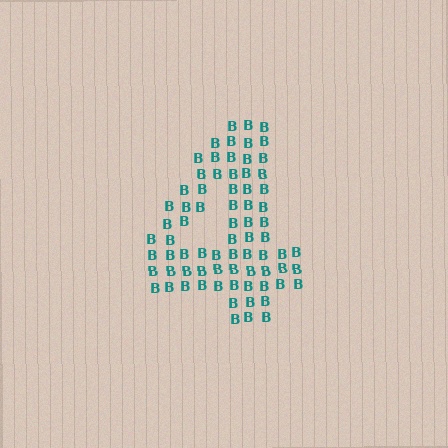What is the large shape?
The large shape is the digit 4.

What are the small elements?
The small elements are letter B's.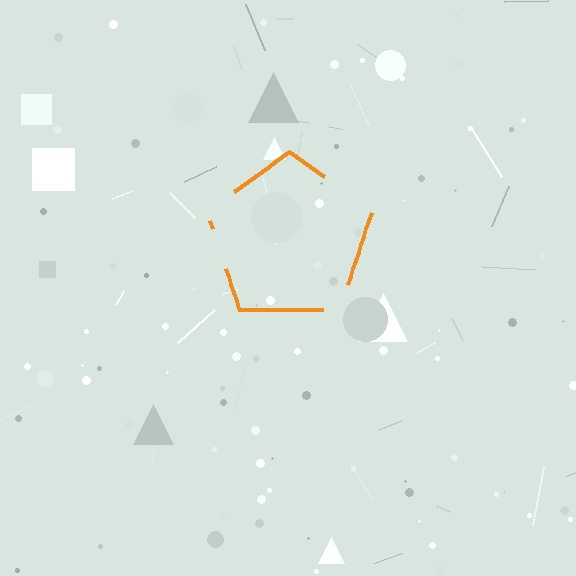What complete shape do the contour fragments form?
The contour fragments form a pentagon.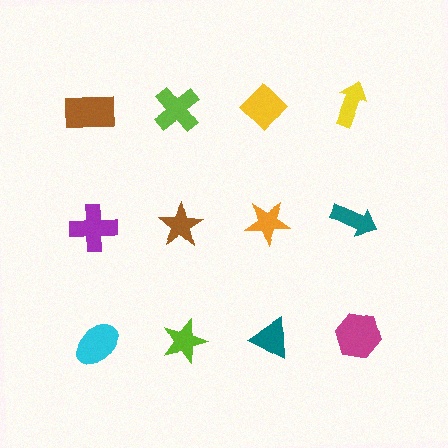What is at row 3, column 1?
A cyan ellipse.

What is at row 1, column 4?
A yellow arrow.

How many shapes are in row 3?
4 shapes.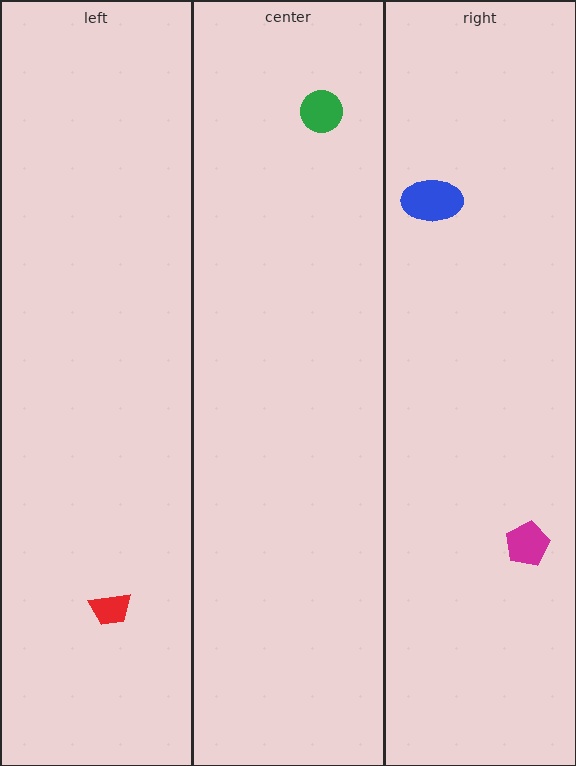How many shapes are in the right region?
2.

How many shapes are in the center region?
1.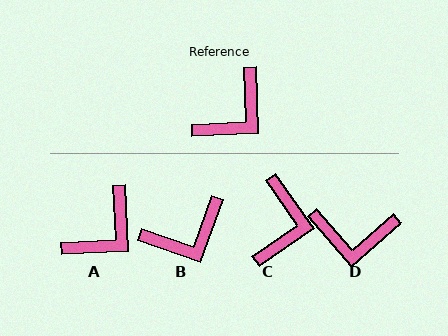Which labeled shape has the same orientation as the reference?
A.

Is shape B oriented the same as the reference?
No, it is off by about 22 degrees.